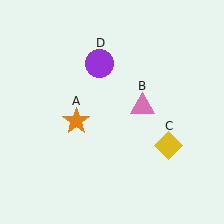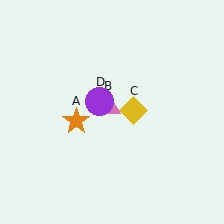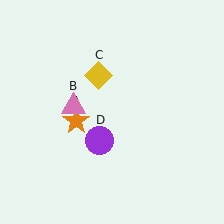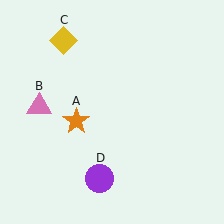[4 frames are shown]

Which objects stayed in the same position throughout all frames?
Orange star (object A) remained stationary.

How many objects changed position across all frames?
3 objects changed position: pink triangle (object B), yellow diamond (object C), purple circle (object D).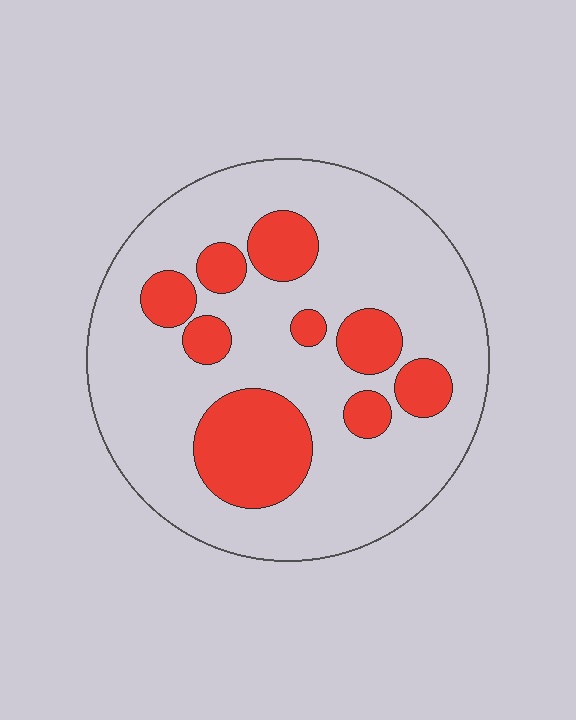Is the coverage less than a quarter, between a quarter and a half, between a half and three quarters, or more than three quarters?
Less than a quarter.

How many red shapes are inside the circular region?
9.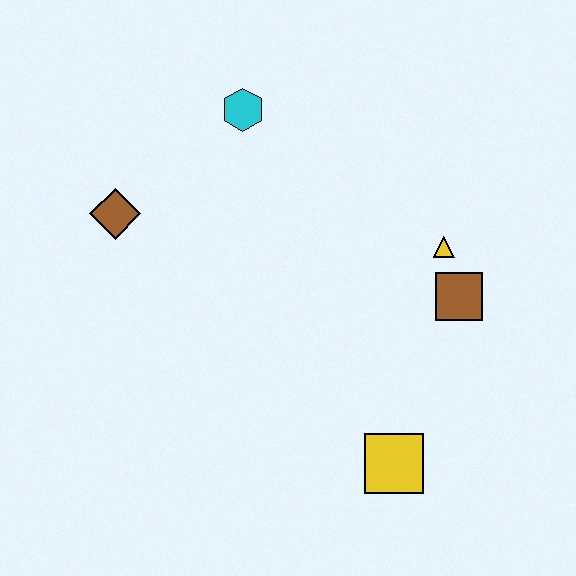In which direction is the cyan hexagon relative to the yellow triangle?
The cyan hexagon is to the left of the yellow triangle.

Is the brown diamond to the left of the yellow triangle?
Yes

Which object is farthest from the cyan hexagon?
The yellow square is farthest from the cyan hexagon.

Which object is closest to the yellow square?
The brown square is closest to the yellow square.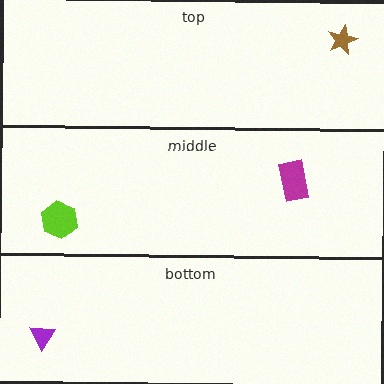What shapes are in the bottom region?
The purple triangle.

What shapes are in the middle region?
The magenta rectangle, the lime hexagon.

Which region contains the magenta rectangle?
The middle region.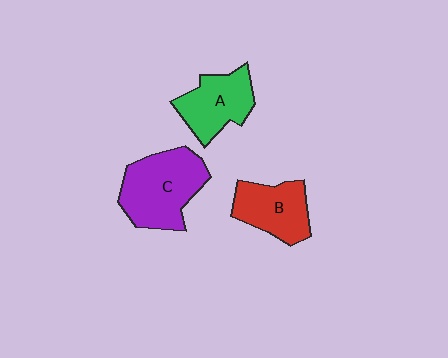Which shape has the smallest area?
Shape B (red).